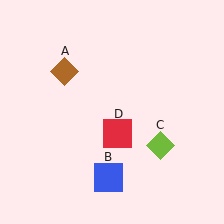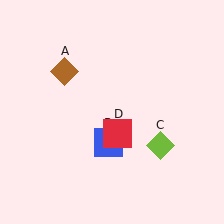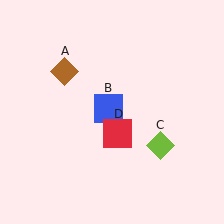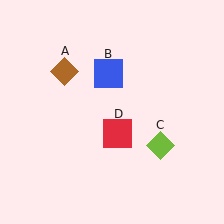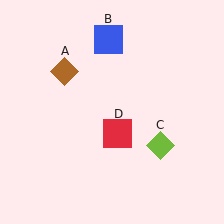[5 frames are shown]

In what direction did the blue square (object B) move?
The blue square (object B) moved up.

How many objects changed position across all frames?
1 object changed position: blue square (object B).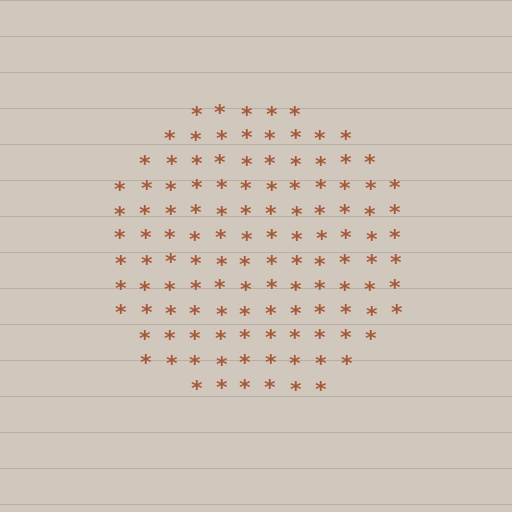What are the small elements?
The small elements are asterisks.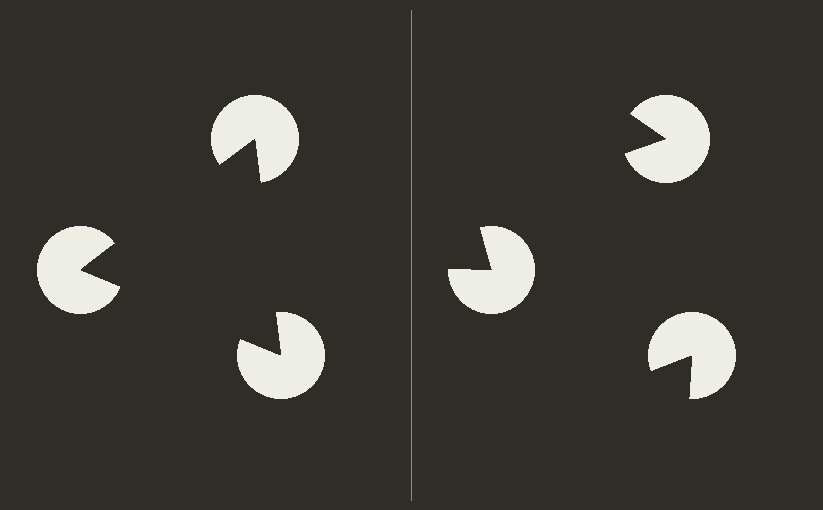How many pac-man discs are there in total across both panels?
6 — 3 on each side.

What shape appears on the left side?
An illusory triangle.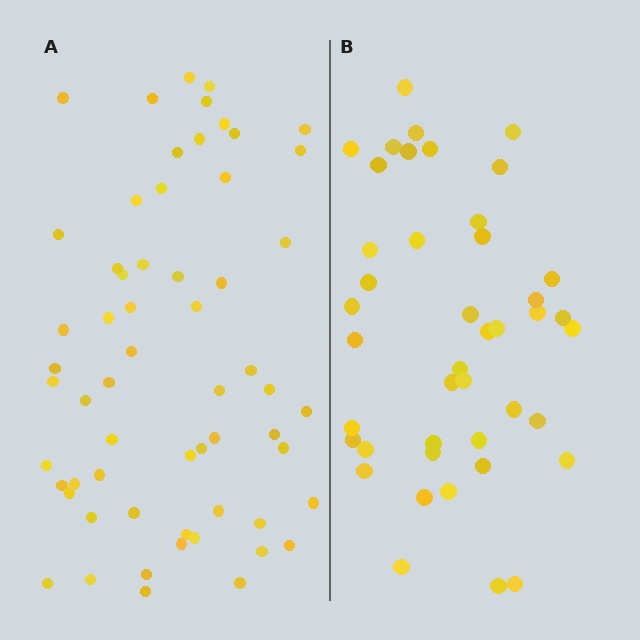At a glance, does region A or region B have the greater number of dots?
Region A (the left region) has more dots.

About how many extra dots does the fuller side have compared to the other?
Region A has approximately 15 more dots than region B.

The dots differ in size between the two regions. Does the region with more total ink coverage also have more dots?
No. Region B has more total ink coverage because its dots are larger, but region A actually contains more individual dots. Total area can be misleading — the number of items is what matters here.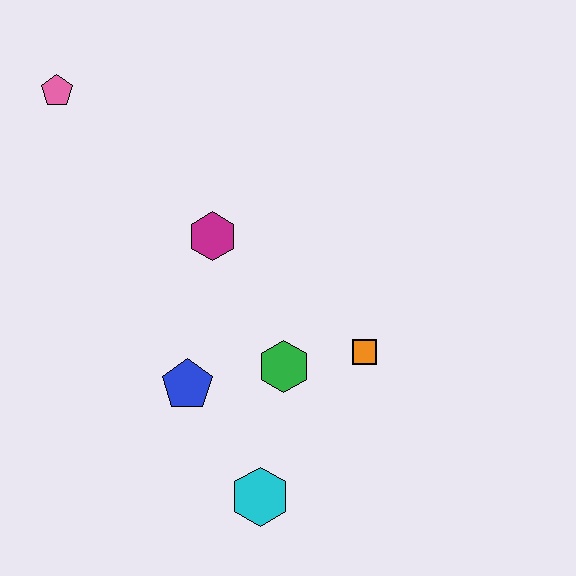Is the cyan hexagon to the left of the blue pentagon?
No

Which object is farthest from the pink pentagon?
The cyan hexagon is farthest from the pink pentagon.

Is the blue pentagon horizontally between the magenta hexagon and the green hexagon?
No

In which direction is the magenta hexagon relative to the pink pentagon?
The magenta hexagon is to the right of the pink pentagon.